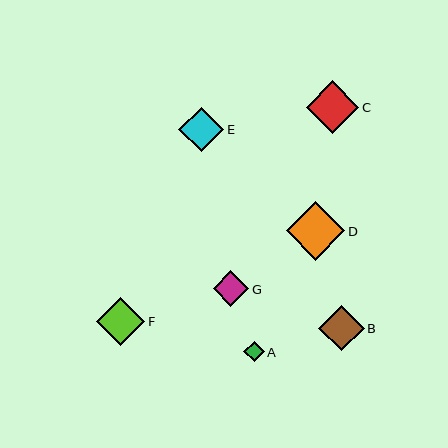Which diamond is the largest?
Diamond D is the largest with a size of approximately 58 pixels.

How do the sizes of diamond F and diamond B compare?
Diamond F and diamond B are approximately the same size.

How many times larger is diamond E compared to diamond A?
Diamond E is approximately 2.2 times the size of diamond A.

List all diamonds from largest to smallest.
From largest to smallest: D, C, F, B, E, G, A.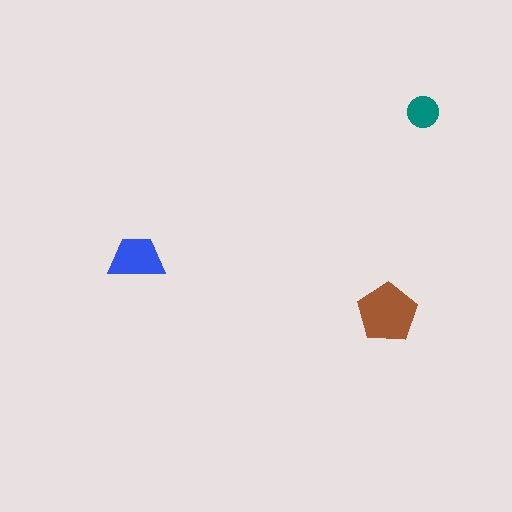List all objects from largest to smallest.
The brown pentagon, the blue trapezoid, the teal circle.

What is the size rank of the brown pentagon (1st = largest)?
1st.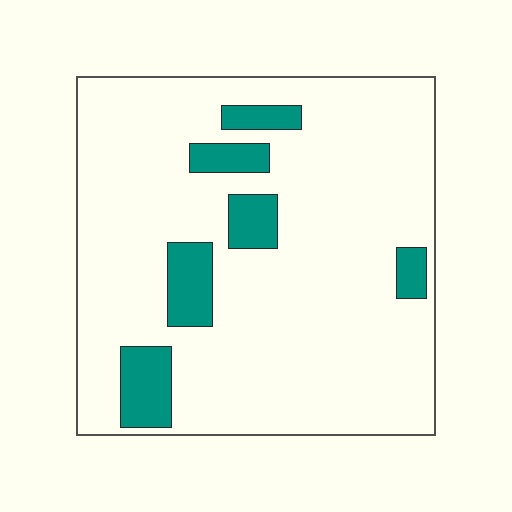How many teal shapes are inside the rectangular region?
6.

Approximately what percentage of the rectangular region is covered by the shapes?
Approximately 15%.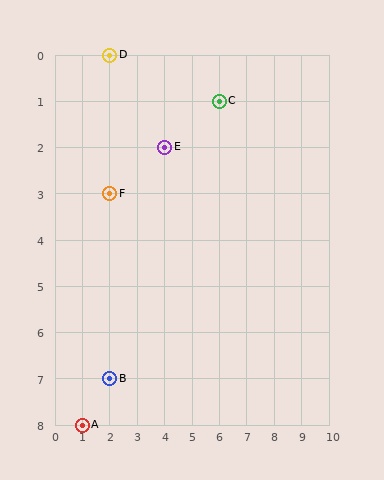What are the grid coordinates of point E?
Point E is at grid coordinates (4, 2).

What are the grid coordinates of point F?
Point F is at grid coordinates (2, 3).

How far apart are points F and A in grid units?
Points F and A are 1 column and 5 rows apart (about 5.1 grid units diagonally).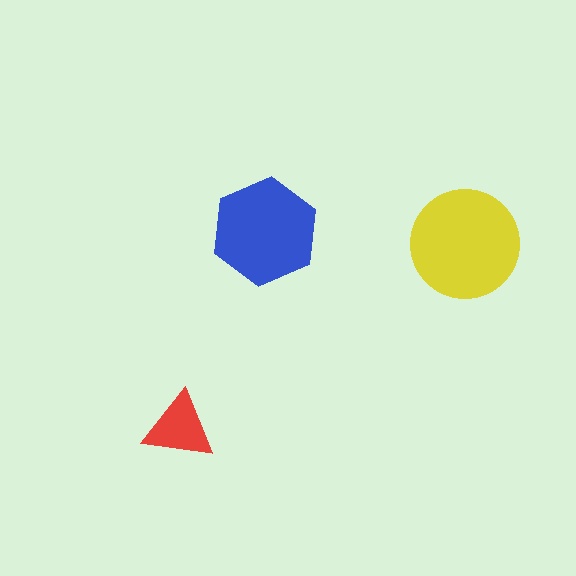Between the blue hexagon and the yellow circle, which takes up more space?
The yellow circle.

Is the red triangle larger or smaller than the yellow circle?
Smaller.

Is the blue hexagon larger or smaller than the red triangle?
Larger.